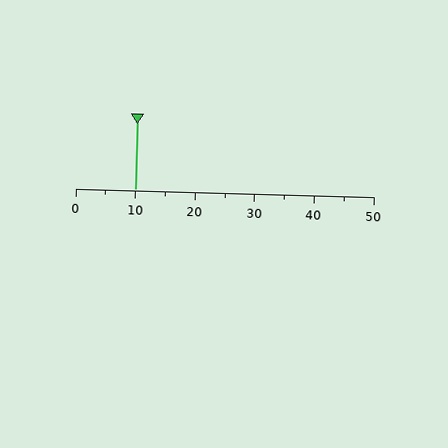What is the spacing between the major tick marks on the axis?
The major ticks are spaced 10 apart.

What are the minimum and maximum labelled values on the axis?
The axis runs from 0 to 50.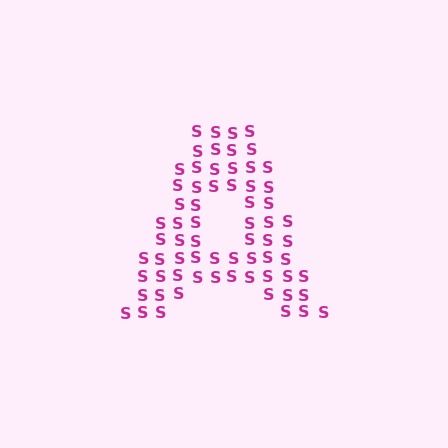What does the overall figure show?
The overall figure shows the letter A.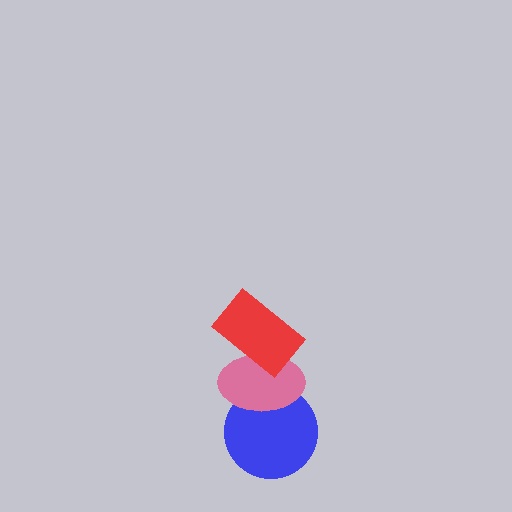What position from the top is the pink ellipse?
The pink ellipse is 2nd from the top.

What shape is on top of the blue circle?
The pink ellipse is on top of the blue circle.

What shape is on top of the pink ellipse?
The red rectangle is on top of the pink ellipse.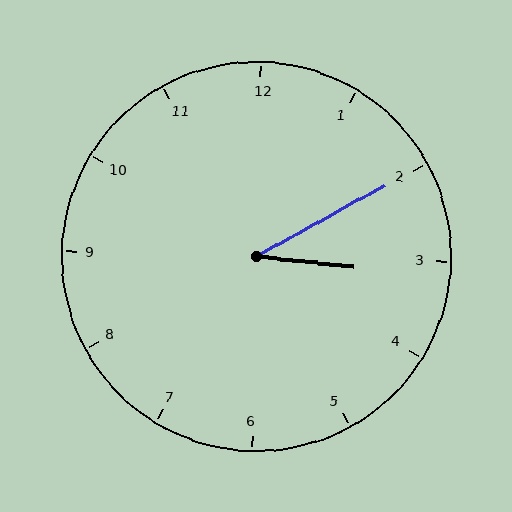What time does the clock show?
3:10.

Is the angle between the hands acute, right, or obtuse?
It is acute.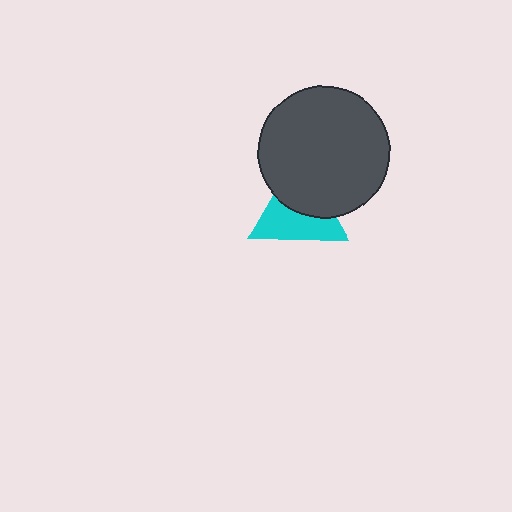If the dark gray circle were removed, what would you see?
You would see the complete cyan triangle.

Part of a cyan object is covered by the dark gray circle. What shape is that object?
It is a triangle.